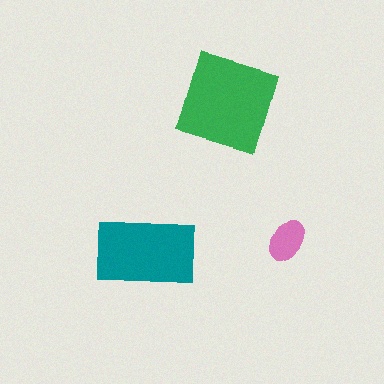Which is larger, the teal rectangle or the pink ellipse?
The teal rectangle.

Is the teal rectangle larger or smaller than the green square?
Smaller.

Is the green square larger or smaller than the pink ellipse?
Larger.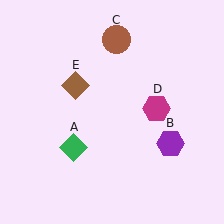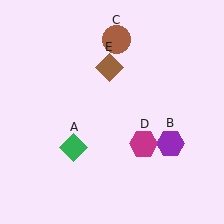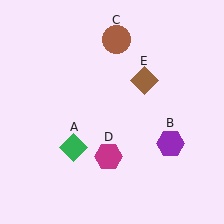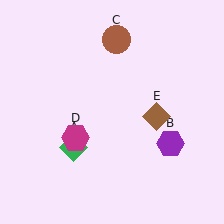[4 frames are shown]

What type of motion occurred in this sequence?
The magenta hexagon (object D), brown diamond (object E) rotated clockwise around the center of the scene.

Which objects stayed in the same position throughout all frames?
Green diamond (object A) and purple hexagon (object B) and brown circle (object C) remained stationary.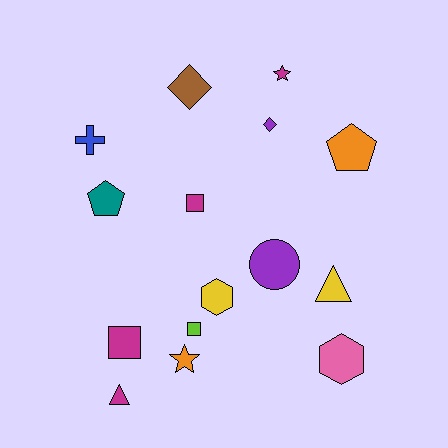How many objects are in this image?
There are 15 objects.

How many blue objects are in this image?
There is 1 blue object.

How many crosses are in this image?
There is 1 cross.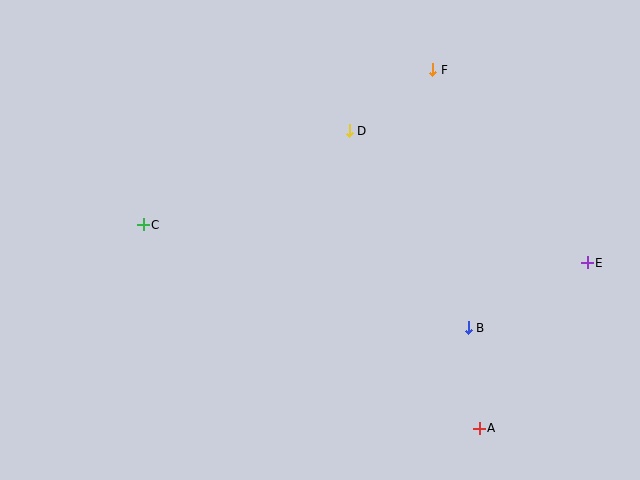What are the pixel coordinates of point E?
Point E is at (587, 263).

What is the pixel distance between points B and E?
The distance between B and E is 136 pixels.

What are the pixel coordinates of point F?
Point F is at (433, 70).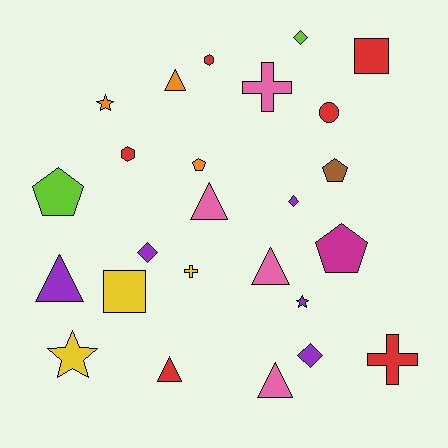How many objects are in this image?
There are 25 objects.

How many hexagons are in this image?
There are 2 hexagons.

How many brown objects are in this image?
There is 1 brown object.